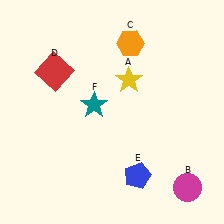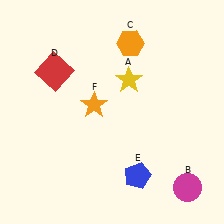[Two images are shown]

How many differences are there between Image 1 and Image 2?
There is 1 difference between the two images.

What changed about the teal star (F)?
In Image 1, F is teal. In Image 2, it changed to orange.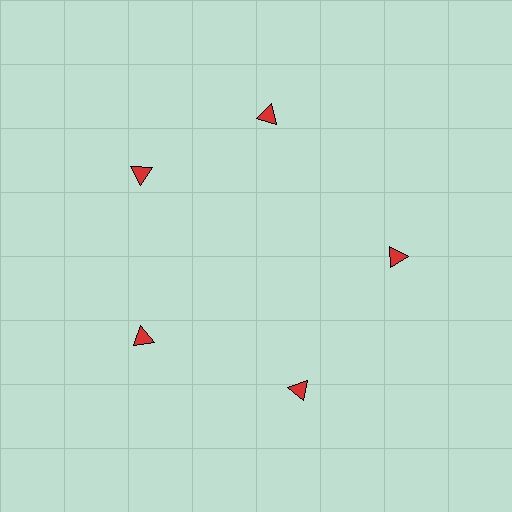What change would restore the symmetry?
The symmetry would be restored by rotating it back into even spacing with its neighbors so that all 5 triangles sit at equal angles and equal distance from the center.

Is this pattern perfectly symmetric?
No. The 5 red triangles are arranged in a ring, but one element near the 1 o'clock position is rotated out of alignment along the ring, breaking the 5-fold rotational symmetry.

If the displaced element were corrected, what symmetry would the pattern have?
It would have 5-fold rotational symmetry — the pattern would map onto itself every 72 degrees.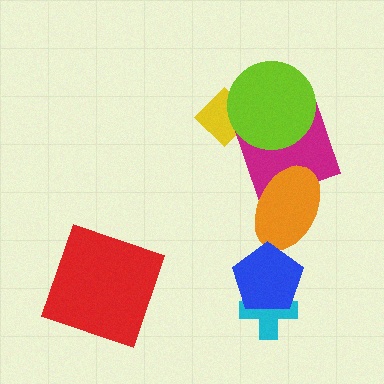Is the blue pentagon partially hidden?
No, no other shape covers it.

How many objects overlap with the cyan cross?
1 object overlaps with the cyan cross.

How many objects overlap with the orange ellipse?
2 objects overlap with the orange ellipse.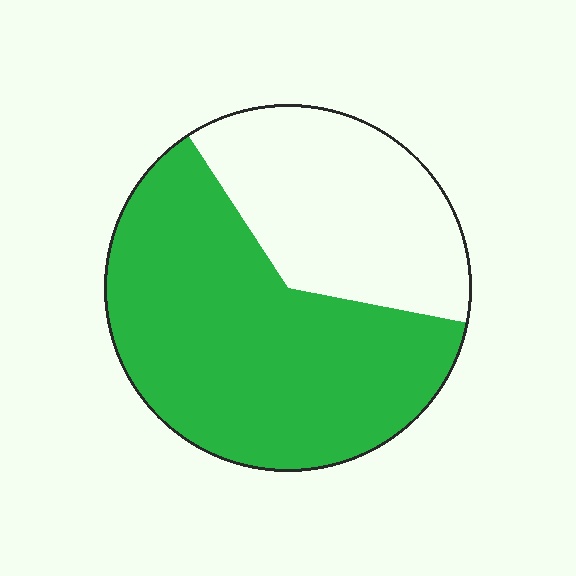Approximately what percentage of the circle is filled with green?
Approximately 65%.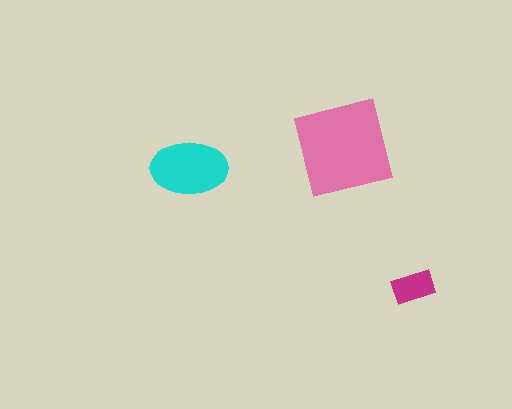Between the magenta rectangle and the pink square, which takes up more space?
The pink square.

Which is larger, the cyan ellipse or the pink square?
The pink square.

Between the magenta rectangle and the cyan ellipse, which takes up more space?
The cyan ellipse.